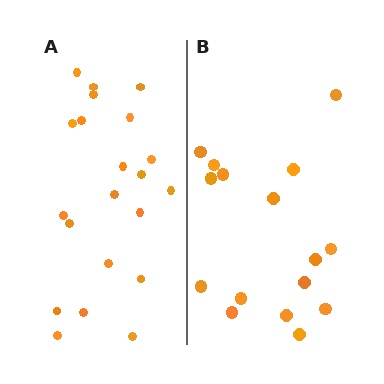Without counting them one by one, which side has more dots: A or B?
Region A (the left region) has more dots.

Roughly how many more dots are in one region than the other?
Region A has about 5 more dots than region B.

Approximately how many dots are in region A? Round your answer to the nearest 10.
About 20 dots. (The exact count is 21, which rounds to 20.)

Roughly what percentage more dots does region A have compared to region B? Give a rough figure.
About 30% more.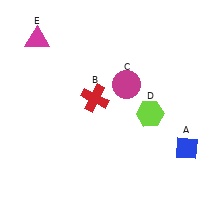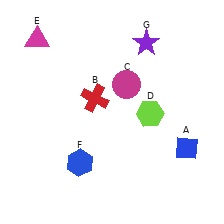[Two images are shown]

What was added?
A blue hexagon (F), a purple star (G) were added in Image 2.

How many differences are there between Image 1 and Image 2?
There are 2 differences between the two images.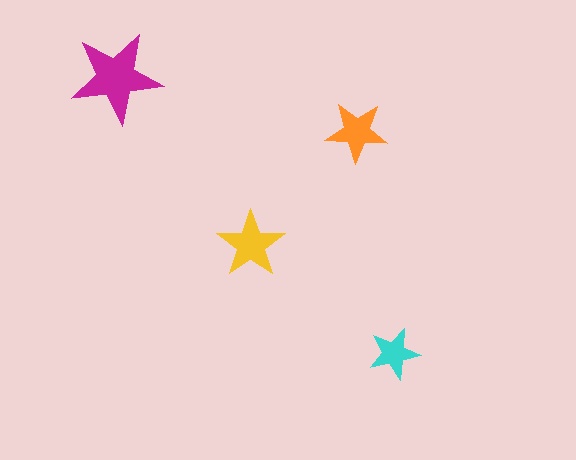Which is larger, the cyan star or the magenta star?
The magenta one.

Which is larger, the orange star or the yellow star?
The yellow one.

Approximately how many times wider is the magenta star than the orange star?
About 1.5 times wider.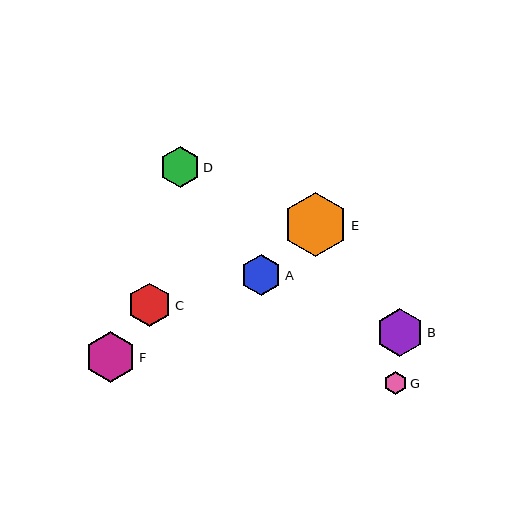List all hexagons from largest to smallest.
From largest to smallest: E, F, B, C, A, D, G.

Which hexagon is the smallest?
Hexagon G is the smallest with a size of approximately 23 pixels.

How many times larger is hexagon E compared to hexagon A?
Hexagon E is approximately 1.6 times the size of hexagon A.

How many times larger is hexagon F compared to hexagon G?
Hexagon F is approximately 2.2 times the size of hexagon G.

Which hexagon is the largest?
Hexagon E is the largest with a size of approximately 65 pixels.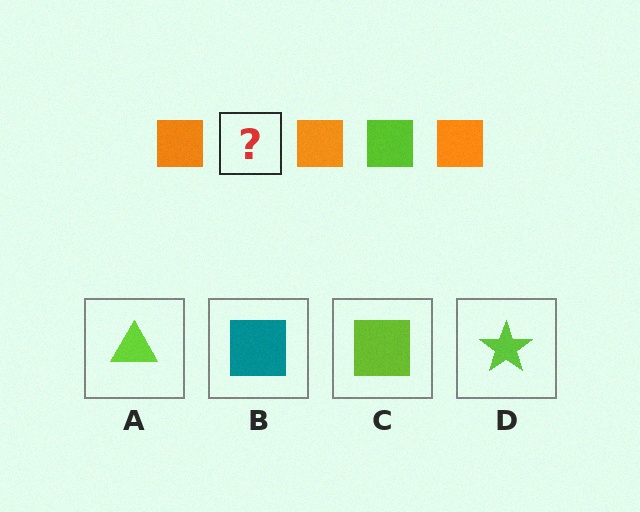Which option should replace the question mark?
Option C.